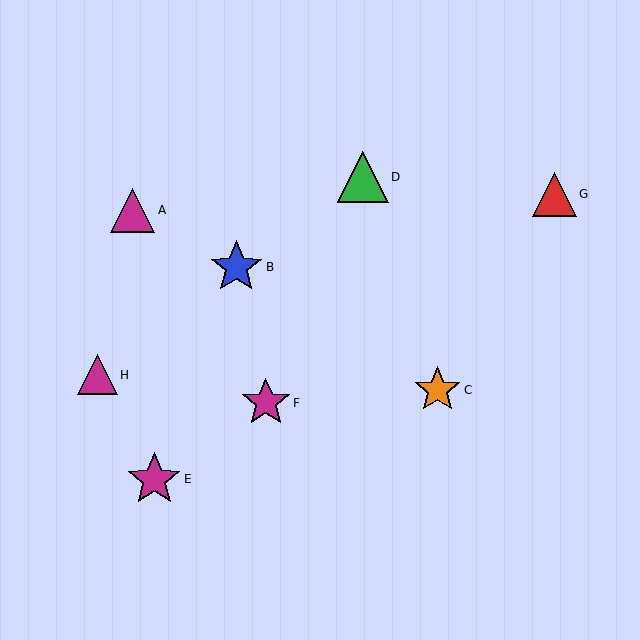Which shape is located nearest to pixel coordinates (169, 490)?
The magenta star (labeled E) at (154, 479) is nearest to that location.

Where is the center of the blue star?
The center of the blue star is at (236, 267).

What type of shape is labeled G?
Shape G is a red triangle.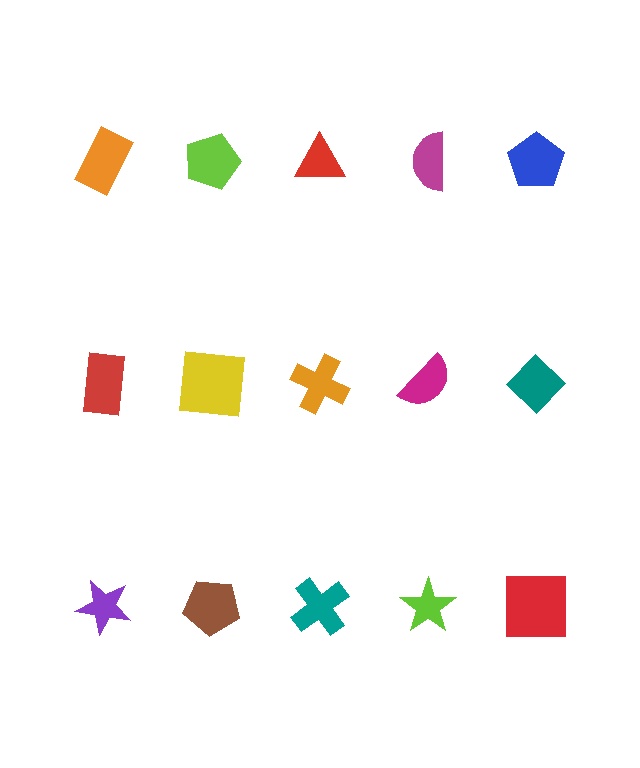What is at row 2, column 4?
A magenta semicircle.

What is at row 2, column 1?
A red rectangle.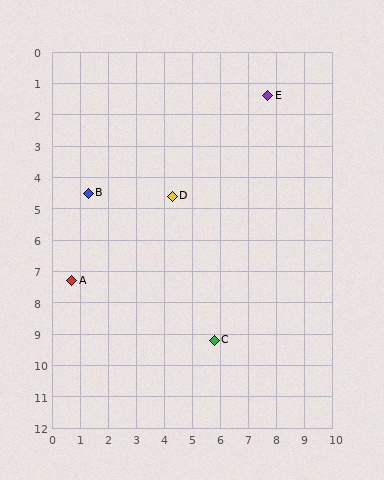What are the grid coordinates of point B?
Point B is at approximately (1.3, 4.5).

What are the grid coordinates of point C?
Point C is at approximately (5.8, 9.2).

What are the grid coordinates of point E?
Point E is at approximately (7.7, 1.4).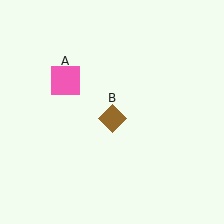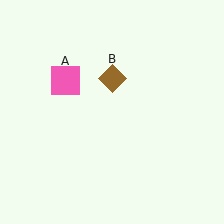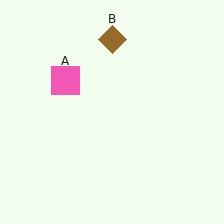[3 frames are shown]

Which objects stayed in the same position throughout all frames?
Pink square (object A) remained stationary.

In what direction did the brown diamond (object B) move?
The brown diamond (object B) moved up.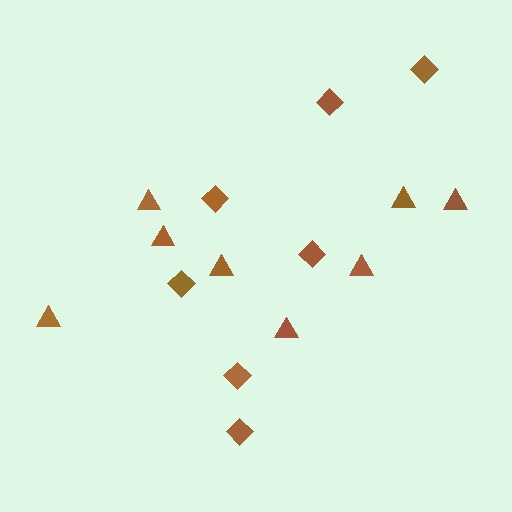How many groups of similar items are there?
There are 2 groups: one group of diamonds (7) and one group of triangles (8).